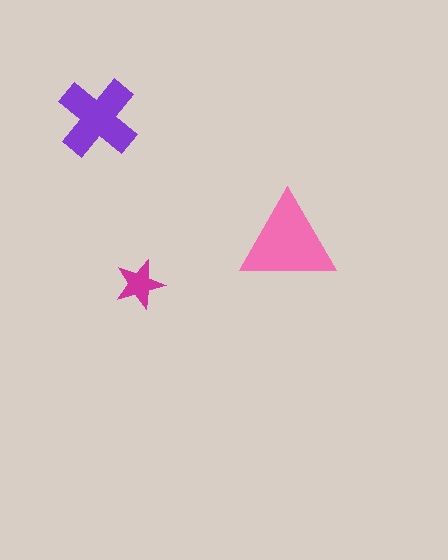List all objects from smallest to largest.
The magenta star, the purple cross, the pink triangle.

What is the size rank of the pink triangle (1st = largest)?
1st.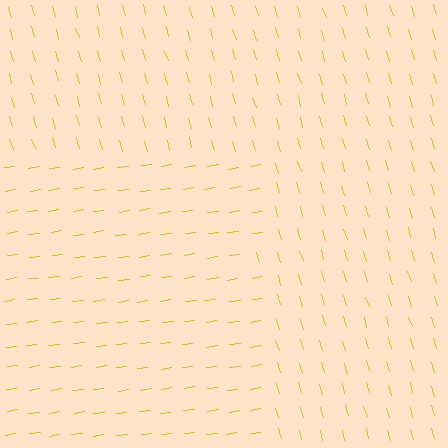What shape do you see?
I see a rectangle.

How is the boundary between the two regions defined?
The boundary is defined purely by a change in line orientation (approximately 82 degrees difference). All lines are the same color and thickness.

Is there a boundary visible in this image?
Yes, there is a texture boundary formed by a change in line orientation.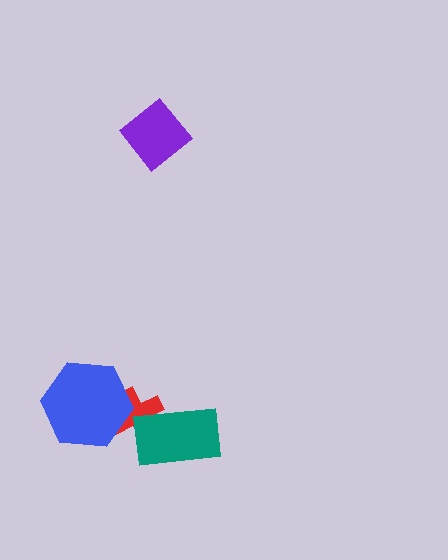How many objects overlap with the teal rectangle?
1 object overlaps with the teal rectangle.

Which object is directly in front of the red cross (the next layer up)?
The teal rectangle is directly in front of the red cross.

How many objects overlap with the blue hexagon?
1 object overlaps with the blue hexagon.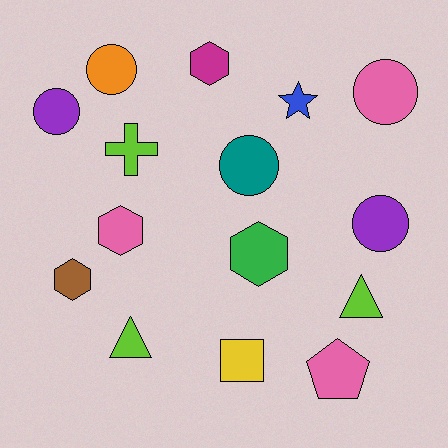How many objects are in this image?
There are 15 objects.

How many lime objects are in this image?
There are 3 lime objects.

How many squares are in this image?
There is 1 square.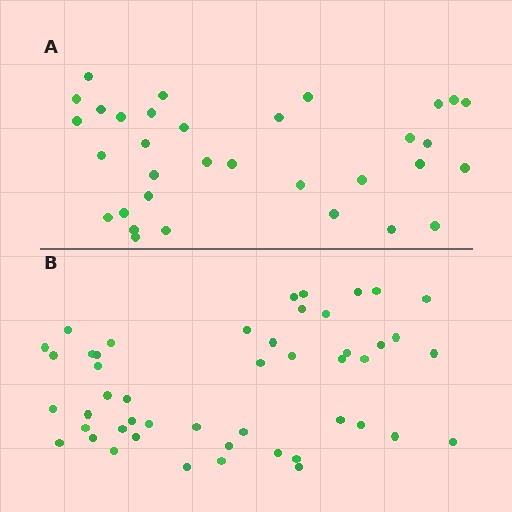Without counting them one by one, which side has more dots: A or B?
Region B (the bottom region) has more dots.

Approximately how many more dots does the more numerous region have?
Region B has approximately 15 more dots than region A.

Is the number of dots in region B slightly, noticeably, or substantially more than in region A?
Region B has substantially more. The ratio is roughly 1.5 to 1.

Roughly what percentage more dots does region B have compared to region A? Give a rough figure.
About 45% more.